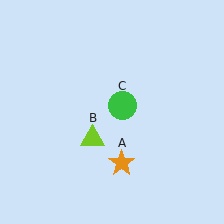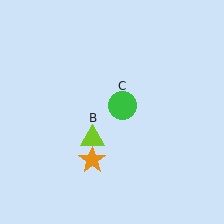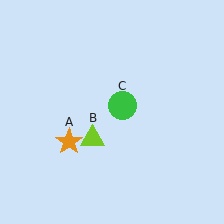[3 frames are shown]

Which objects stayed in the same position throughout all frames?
Lime triangle (object B) and green circle (object C) remained stationary.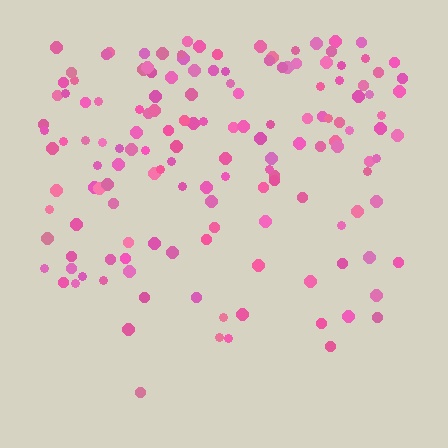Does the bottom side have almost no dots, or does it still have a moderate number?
Still a moderate number, just noticeably fewer than the top.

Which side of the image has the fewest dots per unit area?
The bottom.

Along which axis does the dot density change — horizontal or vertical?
Vertical.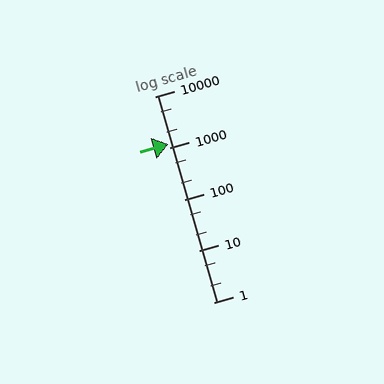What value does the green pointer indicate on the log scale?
The pointer indicates approximately 1200.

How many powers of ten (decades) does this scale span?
The scale spans 4 decades, from 1 to 10000.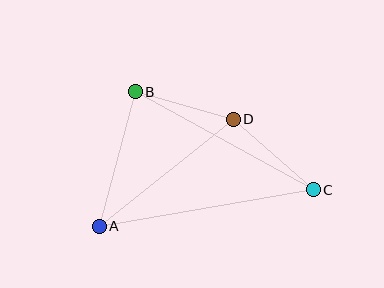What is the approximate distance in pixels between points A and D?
The distance between A and D is approximately 171 pixels.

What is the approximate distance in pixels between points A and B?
The distance between A and B is approximately 139 pixels.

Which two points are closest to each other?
Points B and D are closest to each other.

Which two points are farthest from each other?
Points A and C are farthest from each other.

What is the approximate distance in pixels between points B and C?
The distance between B and C is approximately 203 pixels.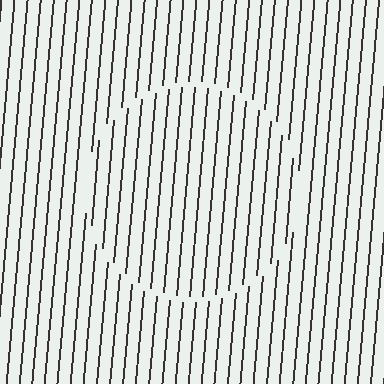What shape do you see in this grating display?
An illusory circle. The interior of the shape contains the same grating, shifted by half a period — the contour is defined by the phase discontinuity where line-ends from the inner and outer gratings abut.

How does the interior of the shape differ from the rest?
The interior of the shape contains the same grating, shifted by half a period — the contour is defined by the phase discontinuity where line-ends from the inner and outer gratings abut.